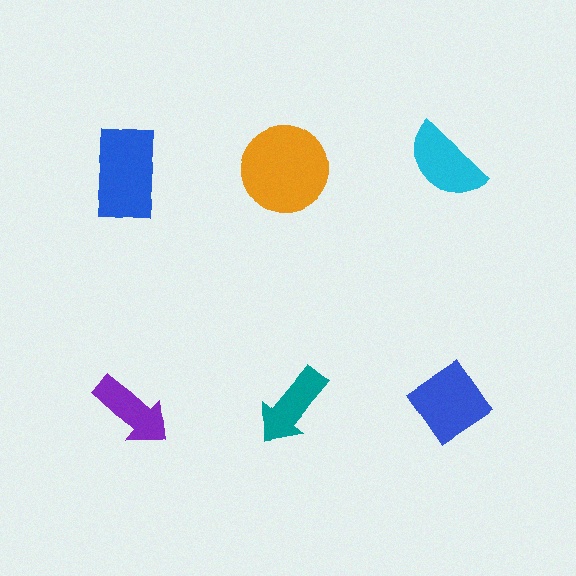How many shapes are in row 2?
3 shapes.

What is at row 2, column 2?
A teal arrow.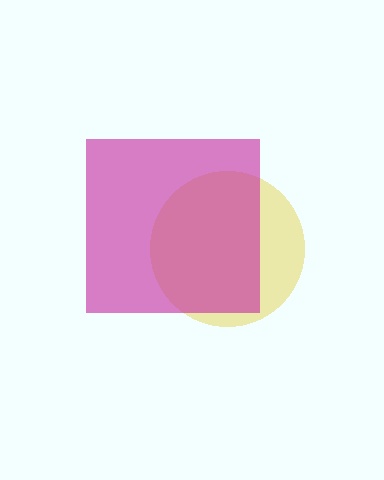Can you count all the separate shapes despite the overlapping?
Yes, there are 2 separate shapes.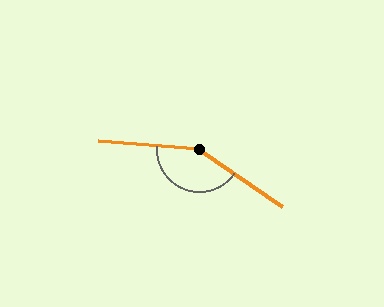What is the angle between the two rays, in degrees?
Approximately 150 degrees.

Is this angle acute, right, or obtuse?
It is obtuse.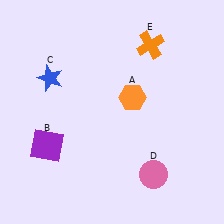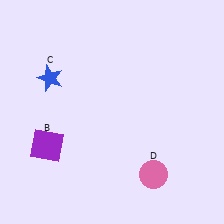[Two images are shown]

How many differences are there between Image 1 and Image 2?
There are 2 differences between the two images.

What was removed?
The orange cross (E), the orange hexagon (A) were removed in Image 2.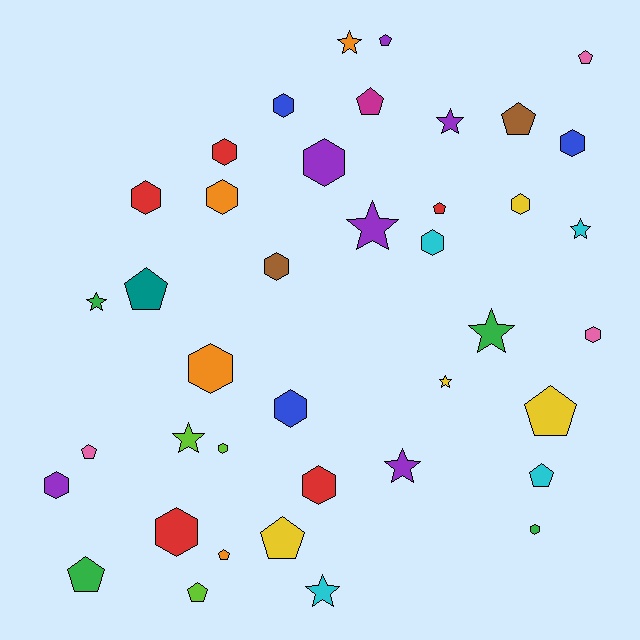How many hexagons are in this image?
There are 17 hexagons.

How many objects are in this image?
There are 40 objects.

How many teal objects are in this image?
There is 1 teal object.